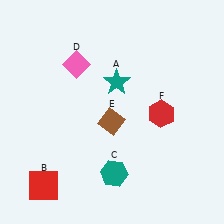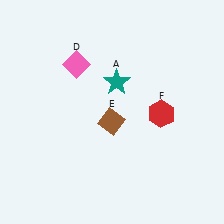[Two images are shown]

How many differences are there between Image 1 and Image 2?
There are 2 differences between the two images.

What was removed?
The red square (B), the teal hexagon (C) were removed in Image 2.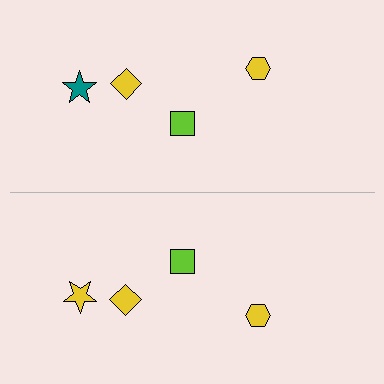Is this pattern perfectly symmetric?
No, the pattern is not perfectly symmetric. The yellow star on the bottom side breaks the symmetry — its mirror counterpart is teal.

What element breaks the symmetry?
The yellow star on the bottom side breaks the symmetry — its mirror counterpart is teal.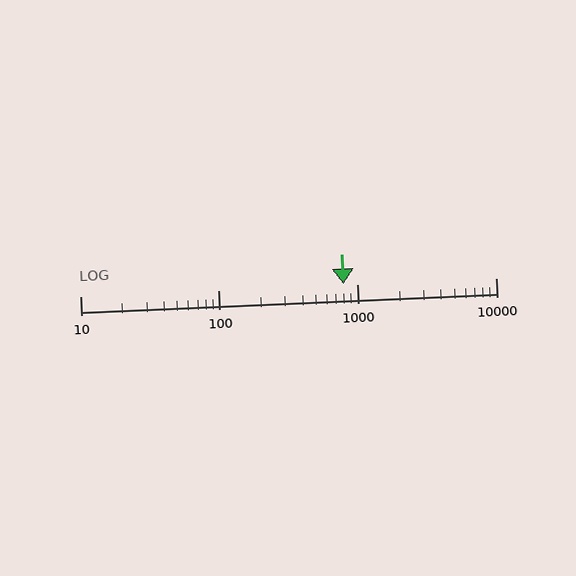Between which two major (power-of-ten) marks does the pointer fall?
The pointer is between 100 and 1000.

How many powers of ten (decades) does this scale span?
The scale spans 3 decades, from 10 to 10000.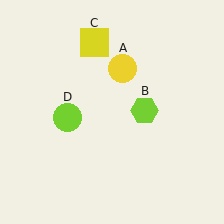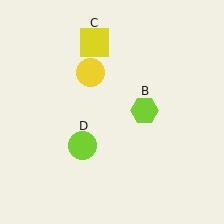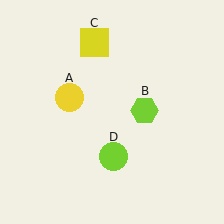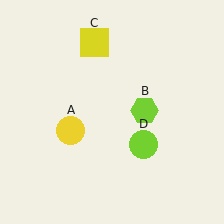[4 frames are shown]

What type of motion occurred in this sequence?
The yellow circle (object A), lime circle (object D) rotated counterclockwise around the center of the scene.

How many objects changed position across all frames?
2 objects changed position: yellow circle (object A), lime circle (object D).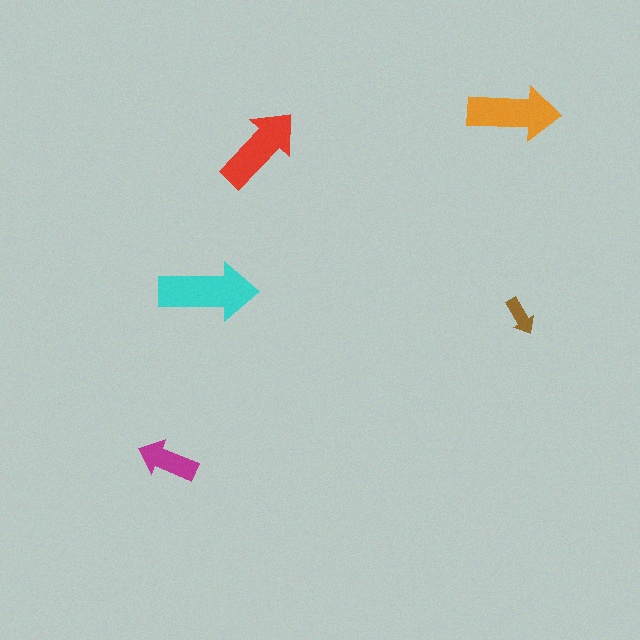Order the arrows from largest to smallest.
the cyan one, the orange one, the red one, the magenta one, the brown one.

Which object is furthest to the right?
The brown arrow is rightmost.